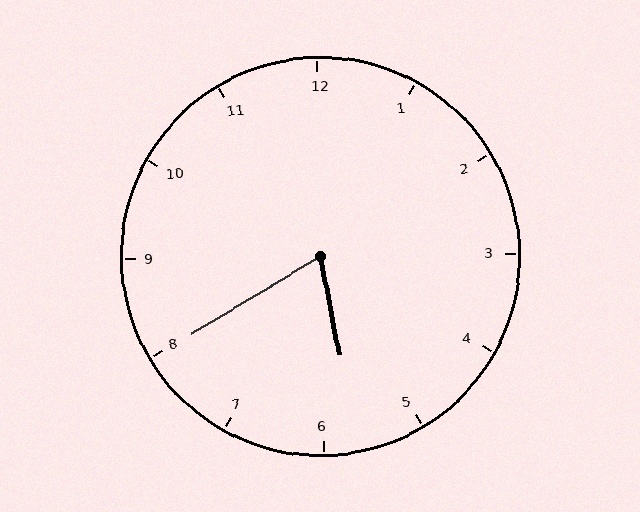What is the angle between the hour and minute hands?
Approximately 70 degrees.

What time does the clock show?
5:40.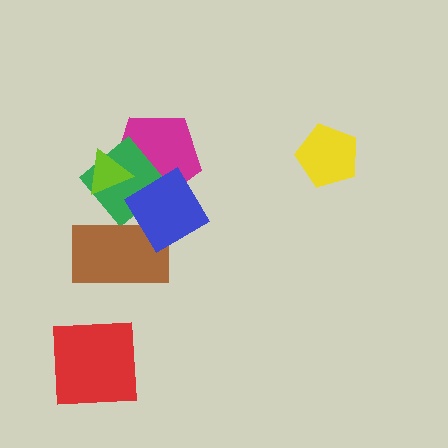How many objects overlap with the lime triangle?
2 objects overlap with the lime triangle.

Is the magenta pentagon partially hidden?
Yes, it is partially covered by another shape.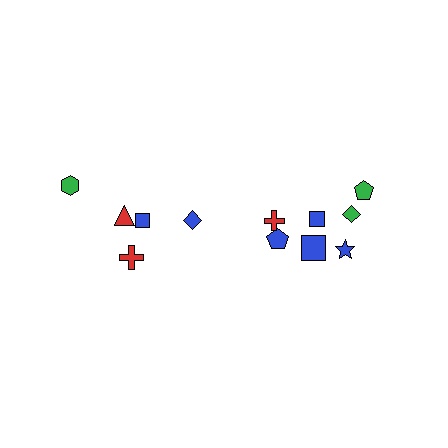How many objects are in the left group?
There are 5 objects.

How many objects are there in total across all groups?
There are 12 objects.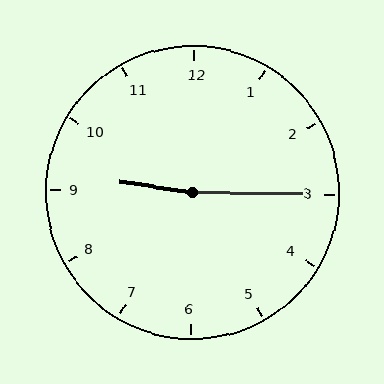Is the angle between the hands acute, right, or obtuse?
It is obtuse.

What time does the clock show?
9:15.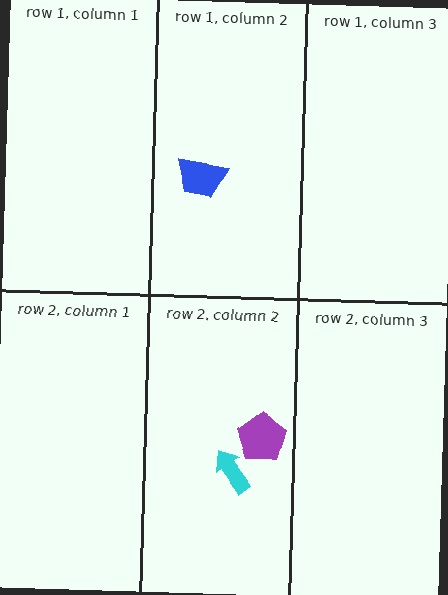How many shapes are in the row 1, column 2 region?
1.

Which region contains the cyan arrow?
The row 2, column 2 region.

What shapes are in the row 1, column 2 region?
The blue trapezoid.